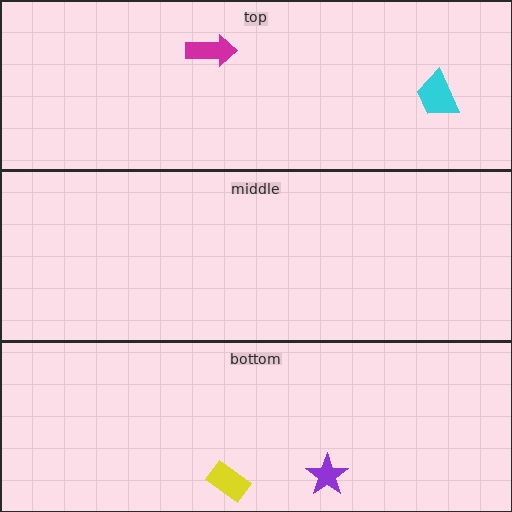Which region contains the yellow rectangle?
The bottom region.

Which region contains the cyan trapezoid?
The top region.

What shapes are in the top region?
The cyan trapezoid, the magenta arrow.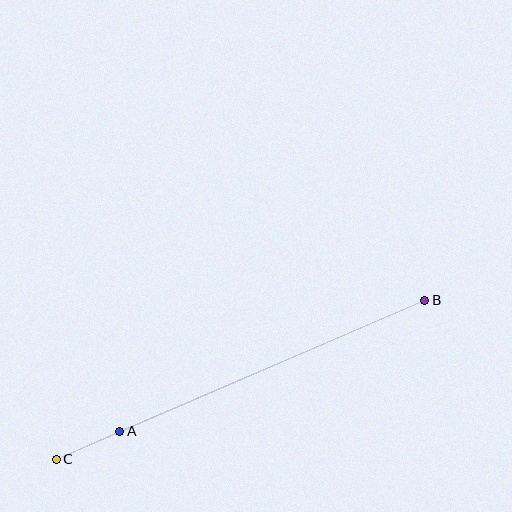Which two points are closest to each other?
Points A and C are closest to each other.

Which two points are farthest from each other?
Points B and C are farthest from each other.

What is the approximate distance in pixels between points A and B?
The distance between A and B is approximately 332 pixels.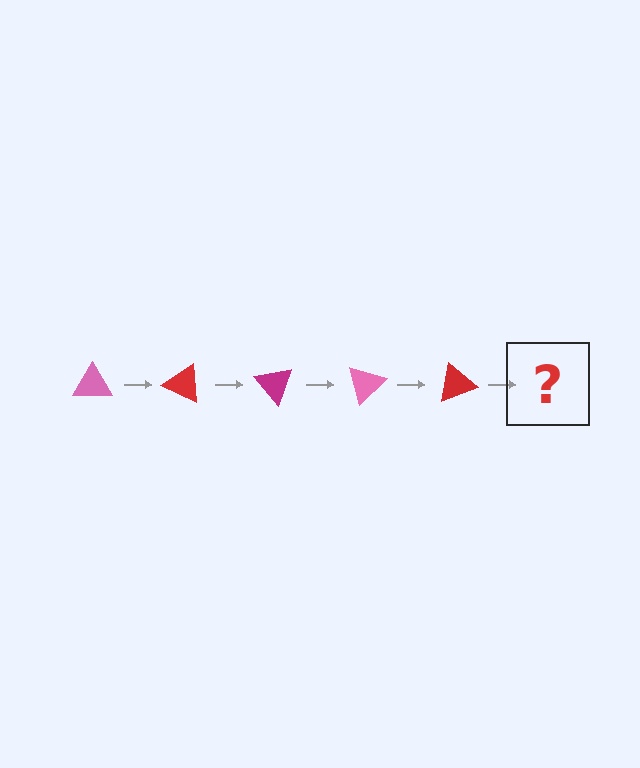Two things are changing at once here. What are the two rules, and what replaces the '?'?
The two rules are that it rotates 25 degrees each step and the color cycles through pink, red, and magenta. The '?' should be a magenta triangle, rotated 125 degrees from the start.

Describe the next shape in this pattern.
It should be a magenta triangle, rotated 125 degrees from the start.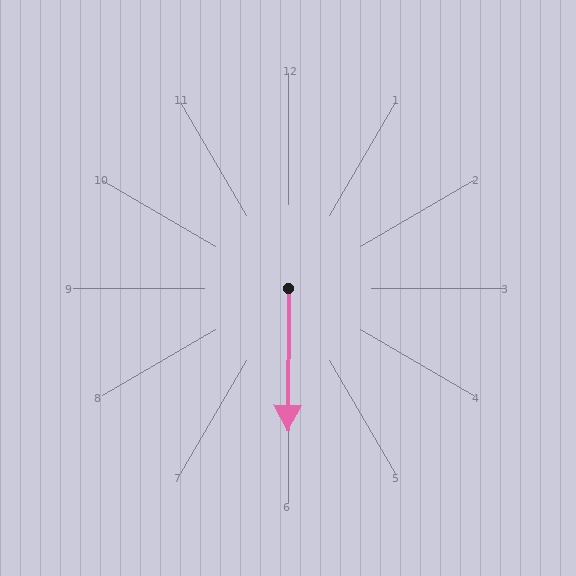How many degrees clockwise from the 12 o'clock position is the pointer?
Approximately 180 degrees.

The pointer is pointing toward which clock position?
Roughly 6 o'clock.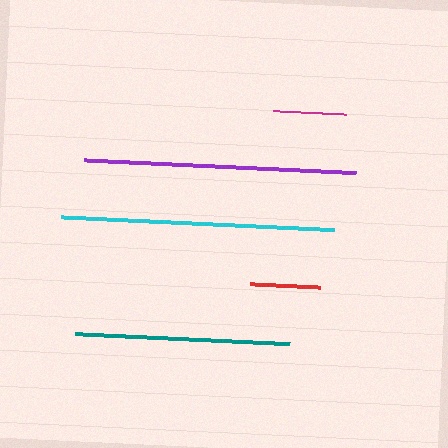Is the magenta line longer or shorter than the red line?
The magenta line is longer than the red line.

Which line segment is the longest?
The cyan line is the longest at approximately 273 pixels.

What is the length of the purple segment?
The purple segment is approximately 272 pixels long.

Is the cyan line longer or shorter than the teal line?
The cyan line is longer than the teal line.